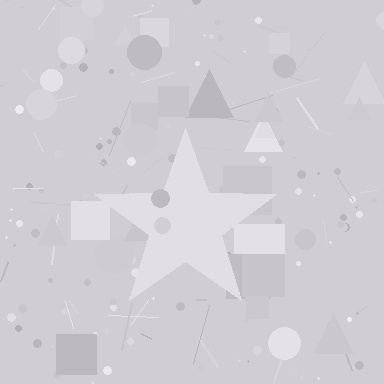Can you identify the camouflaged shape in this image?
The camouflaged shape is a star.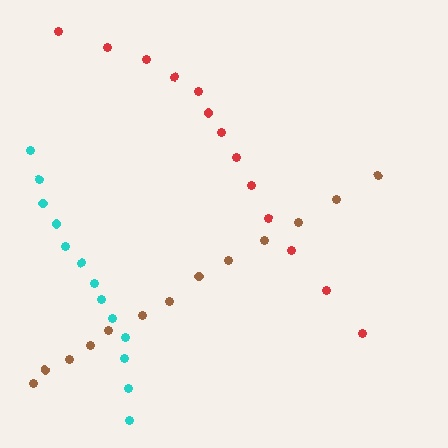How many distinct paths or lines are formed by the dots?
There are 3 distinct paths.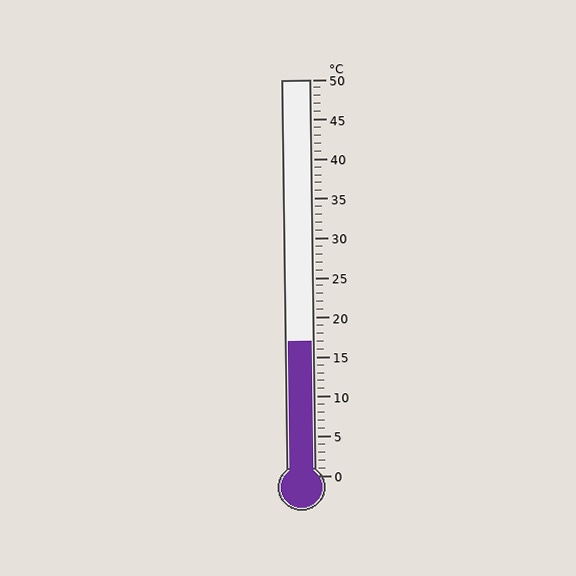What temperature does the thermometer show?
The thermometer shows approximately 17°C.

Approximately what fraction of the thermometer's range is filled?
The thermometer is filled to approximately 35% of its range.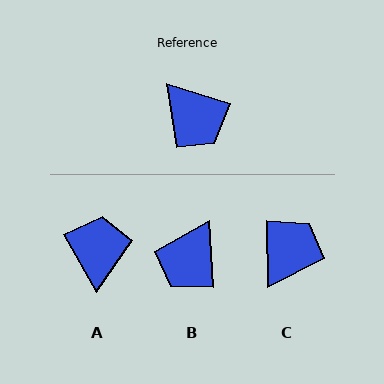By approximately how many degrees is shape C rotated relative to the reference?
Approximately 107 degrees counter-clockwise.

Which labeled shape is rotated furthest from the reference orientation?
A, about 136 degrees away.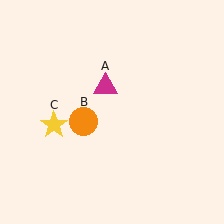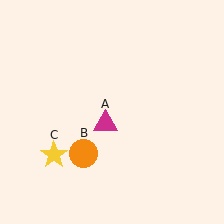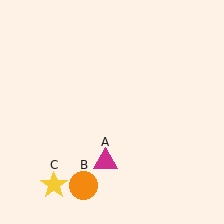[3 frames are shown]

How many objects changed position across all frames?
3 objects changed position: magenta triangle (object A), orange circle (object B), yellow star (object C).